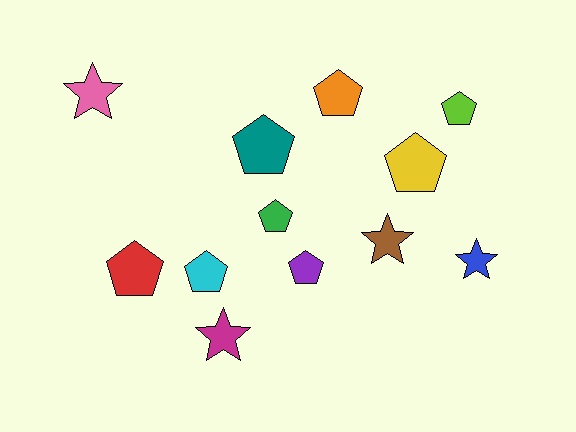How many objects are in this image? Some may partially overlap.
There are 12 objects.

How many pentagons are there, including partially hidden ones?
There are 8 pentagons.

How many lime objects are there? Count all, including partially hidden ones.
There is 1 lime object.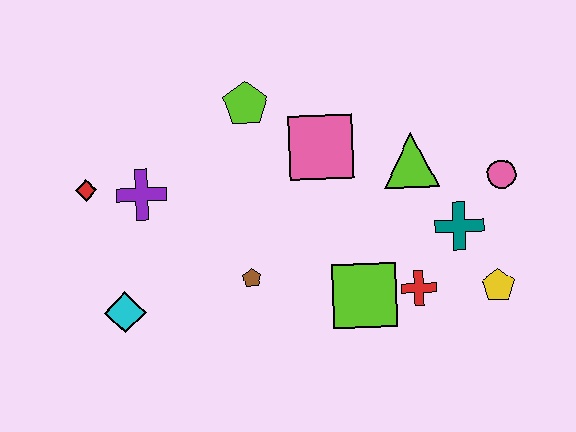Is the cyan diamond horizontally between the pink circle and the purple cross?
No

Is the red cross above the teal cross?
No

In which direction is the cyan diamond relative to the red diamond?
The cyan diamond is below the red diamond.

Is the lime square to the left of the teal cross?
Yes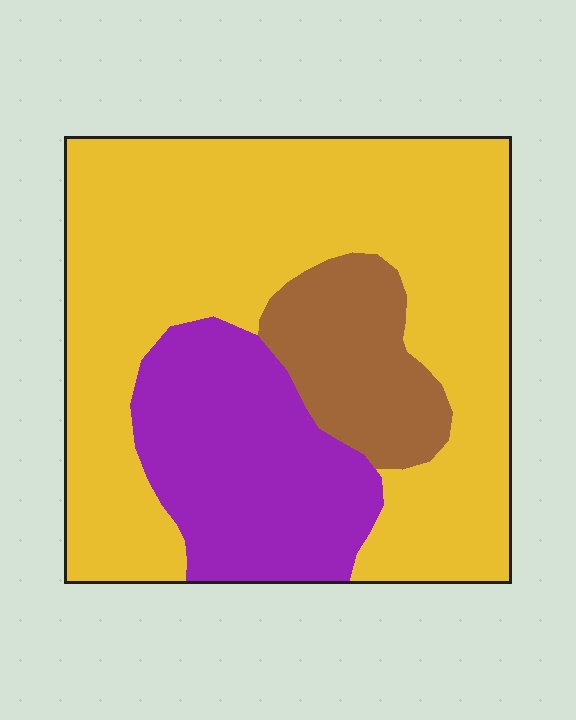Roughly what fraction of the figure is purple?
Purple takes up between a sixth and a third of the figure.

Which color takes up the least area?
Brown, at roughly 15%.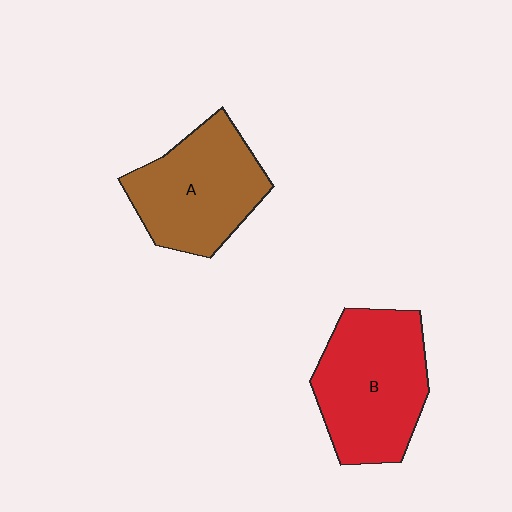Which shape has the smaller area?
Shape A (brown).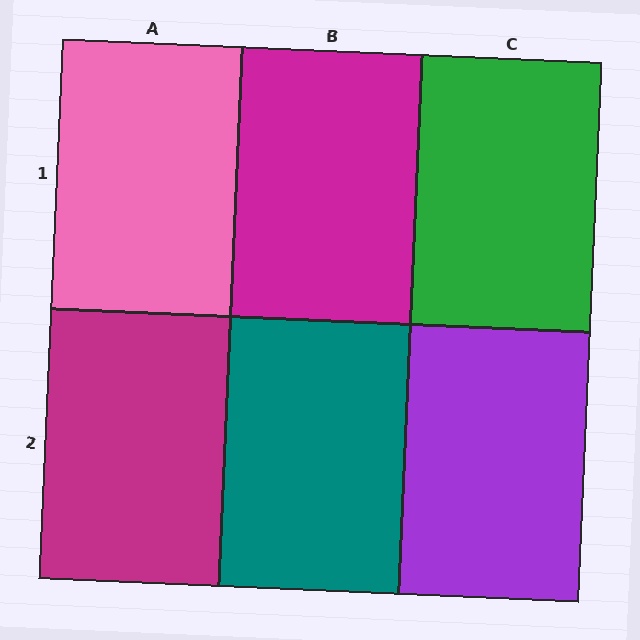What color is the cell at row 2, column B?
Teal.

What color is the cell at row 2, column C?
Purple.